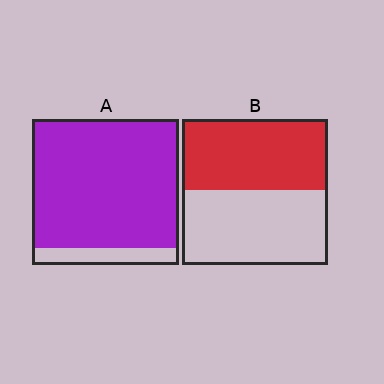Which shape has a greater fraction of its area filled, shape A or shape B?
Shape A.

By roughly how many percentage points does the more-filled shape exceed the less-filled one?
By roughly 40 percentage points (A over B).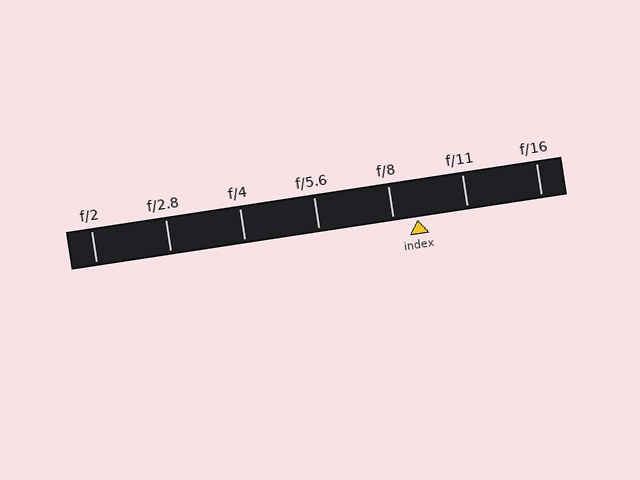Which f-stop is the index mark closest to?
The index mark is closest to f/8.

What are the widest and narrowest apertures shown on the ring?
The widest aperture shown is f/2 and the narrowest is f/16.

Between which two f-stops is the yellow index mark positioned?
The index mark is between f/8 and f/11.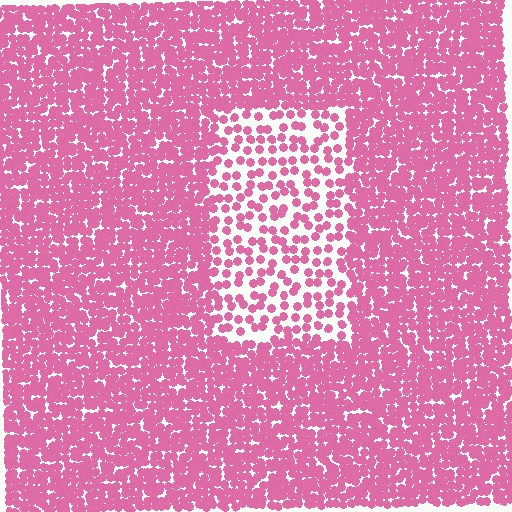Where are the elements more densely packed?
The elements are more densely packed outside the rectangle boundary.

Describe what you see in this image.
The image contains small pink elements arranged at two different densities. A rectangle-shaped region is visible where the elements are less densely packed than the surrounding area.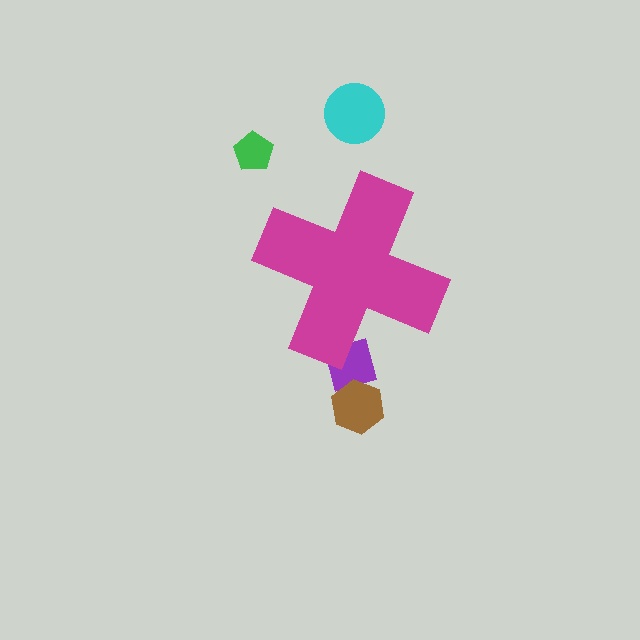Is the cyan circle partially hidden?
No, the cyan circle is fully visible.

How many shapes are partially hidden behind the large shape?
1 shape is partially hidden.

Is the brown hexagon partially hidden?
No, the brown hexagon is fully visible.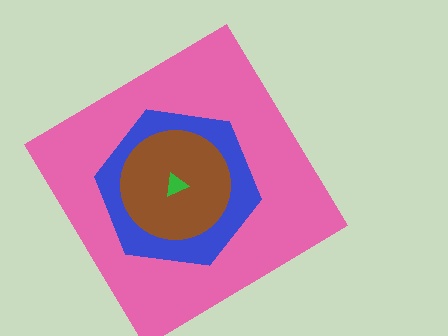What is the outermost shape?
The pink diamond.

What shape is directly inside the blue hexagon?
The brown circle.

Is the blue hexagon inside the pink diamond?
Yes.